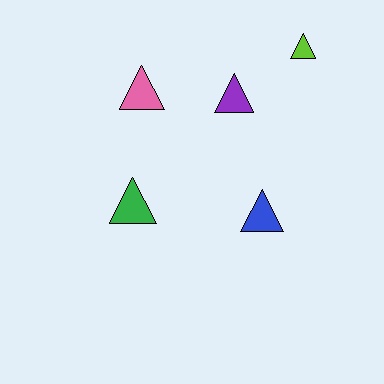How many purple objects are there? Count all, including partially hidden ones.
There is 1 purple object.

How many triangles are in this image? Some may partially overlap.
There are 5 triangles.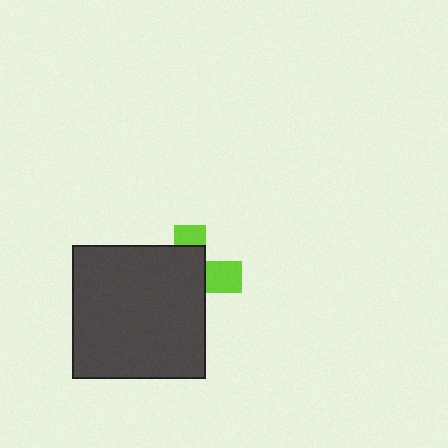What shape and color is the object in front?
The object in front is a dark gray square.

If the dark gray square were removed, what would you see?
You would see the complete lime cross.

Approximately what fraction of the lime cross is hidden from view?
Roughly 68% of the lime cross is hidden behind the dark gray square.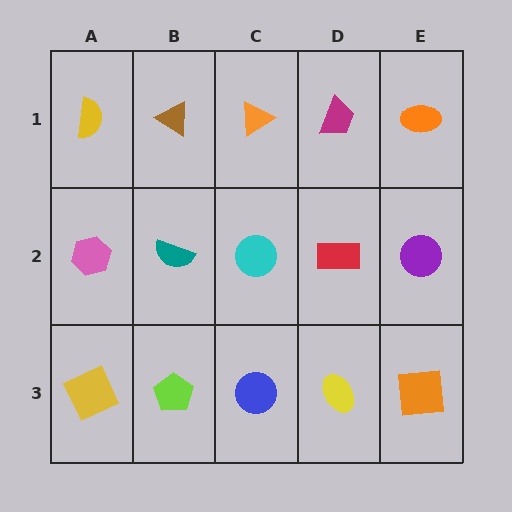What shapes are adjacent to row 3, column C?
A cyan circle (row 2, column C), a lime pentagon (row 3, column B), a yellow ellipse (row 3, column D).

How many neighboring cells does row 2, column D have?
4.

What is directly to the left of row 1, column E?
A magenta trapezoid.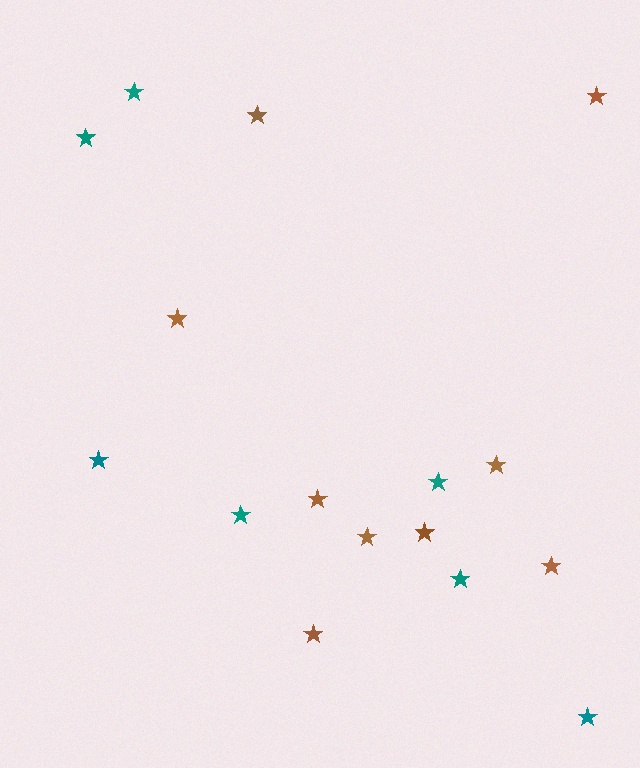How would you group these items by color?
There are 2 groups: one group of brown stars (9) and one group of teal stars (7).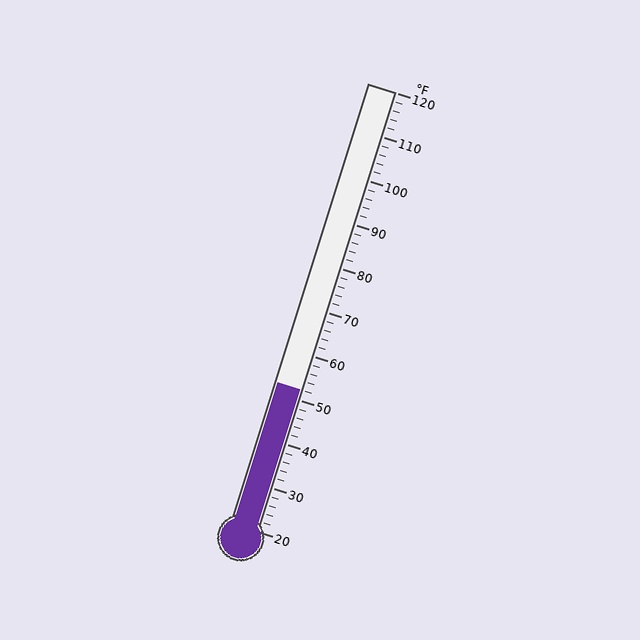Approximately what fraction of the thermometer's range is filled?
The thermometer is filled to approximately 30% of its range.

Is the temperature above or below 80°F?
The temperature is below 80°F.